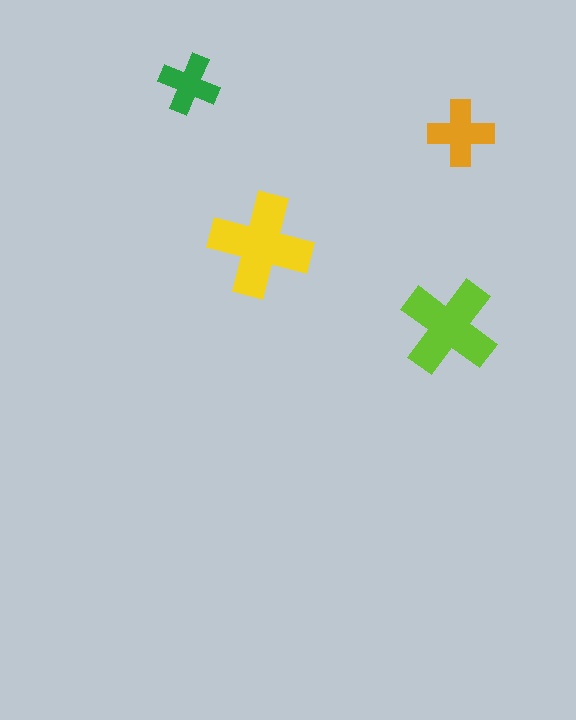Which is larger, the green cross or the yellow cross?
The yellow one.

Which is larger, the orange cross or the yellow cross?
The yellow one.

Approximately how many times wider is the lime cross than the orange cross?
About 1.5 times wider.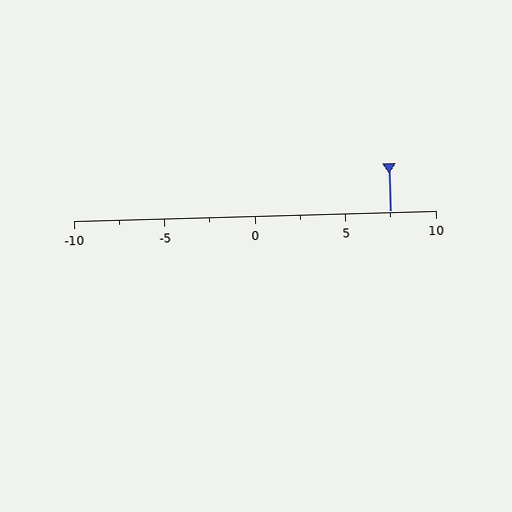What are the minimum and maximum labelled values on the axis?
The axis runs from -10 to 10.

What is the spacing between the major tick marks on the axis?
The major ticks are spaced 5 apart.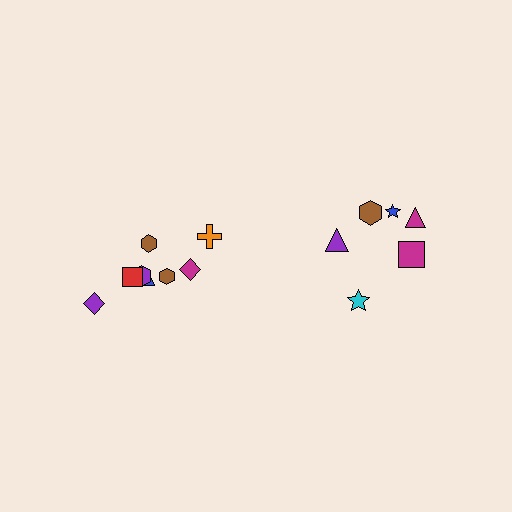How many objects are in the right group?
There are 6 objects.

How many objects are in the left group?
There are 8 objects.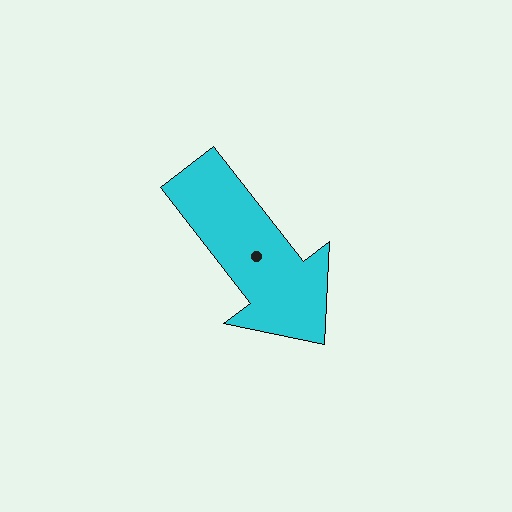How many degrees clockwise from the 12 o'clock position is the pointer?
Approximately 142 degrees.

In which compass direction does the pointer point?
Southeast.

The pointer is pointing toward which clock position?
Roughly 5 o'clock.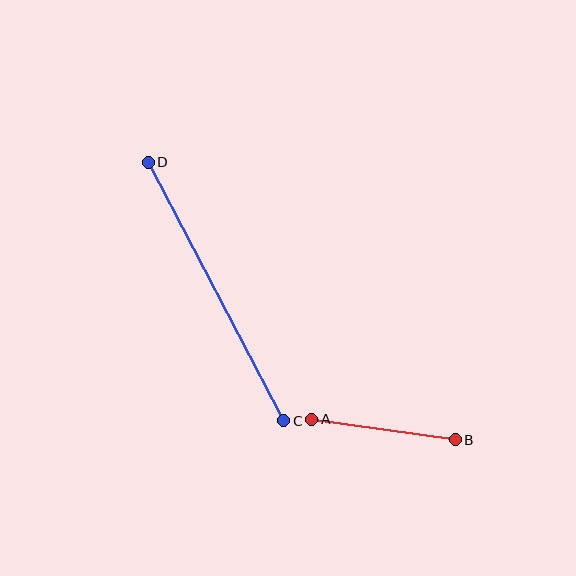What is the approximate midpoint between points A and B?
The midpoint is at approximately (384, 430) pixels.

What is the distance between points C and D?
The distance is approximately 292 pixels.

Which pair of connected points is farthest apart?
Points C and D are farthest apart.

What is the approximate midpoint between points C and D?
The midpoint is at approximately (216, 291) pixels.